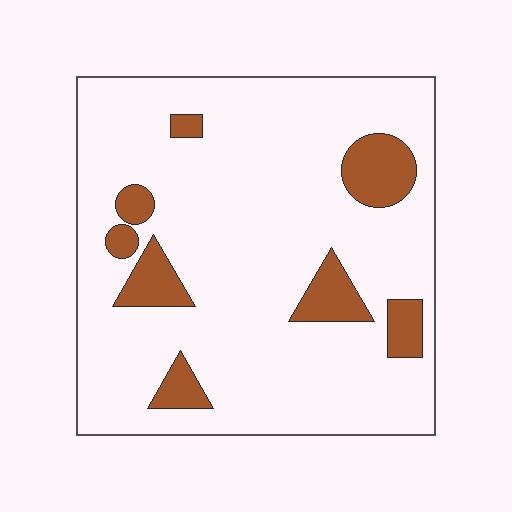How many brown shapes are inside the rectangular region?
8.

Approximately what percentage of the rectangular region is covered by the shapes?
Approximately 15%.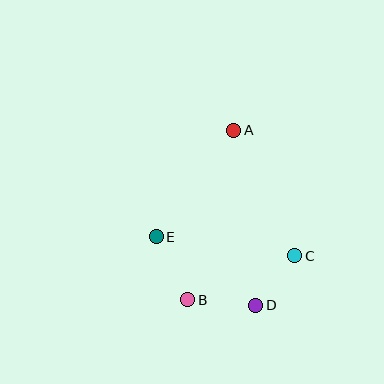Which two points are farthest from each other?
Points A and D are farthest from each other.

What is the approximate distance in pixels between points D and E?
The distance between D and E is approximately 121 pixels.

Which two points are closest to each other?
Points C and D are closest to each other.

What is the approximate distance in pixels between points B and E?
The distance between B and E is approximately 70 pixels.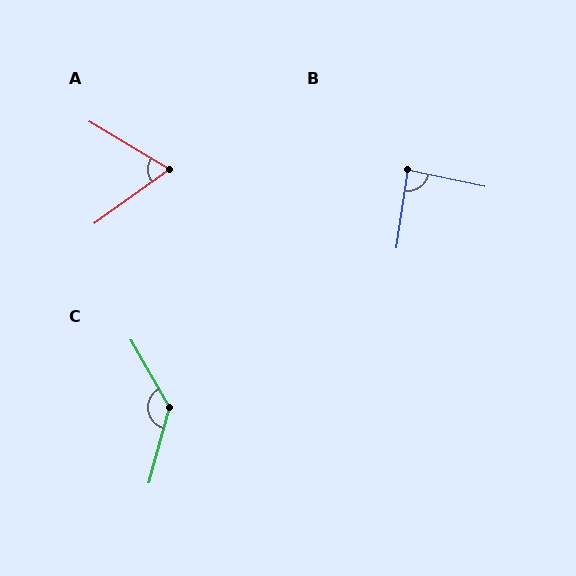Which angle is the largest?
C, at approximately 135 degrees.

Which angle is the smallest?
A, at approximately 66 degrees.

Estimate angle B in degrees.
Approximately 86 degrees.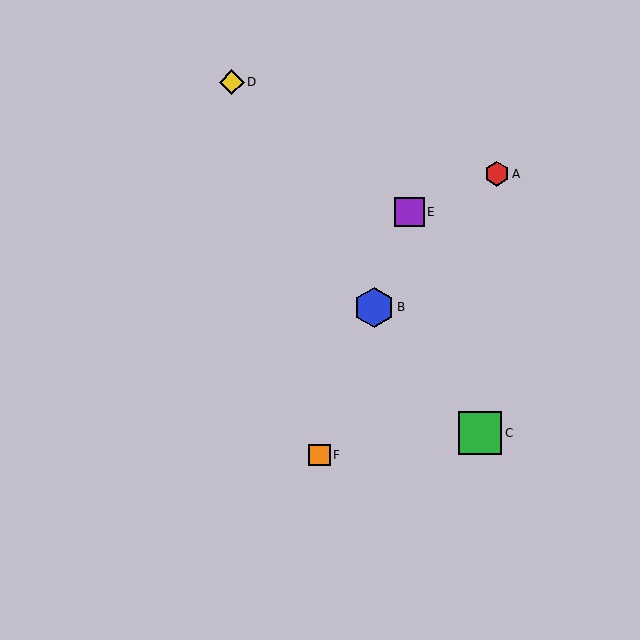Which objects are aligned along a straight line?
Objects B, E, F are aligned along a straight line.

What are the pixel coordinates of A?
Object A is at (497, 174).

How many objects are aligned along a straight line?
3 objects (B, E, F) are aligned along a straight line.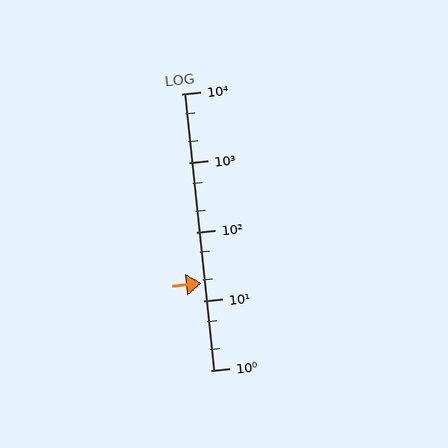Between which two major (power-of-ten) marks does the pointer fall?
The pointer is between 10 and 100.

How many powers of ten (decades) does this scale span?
The scale spans 4 decades, from 1 to 10000.